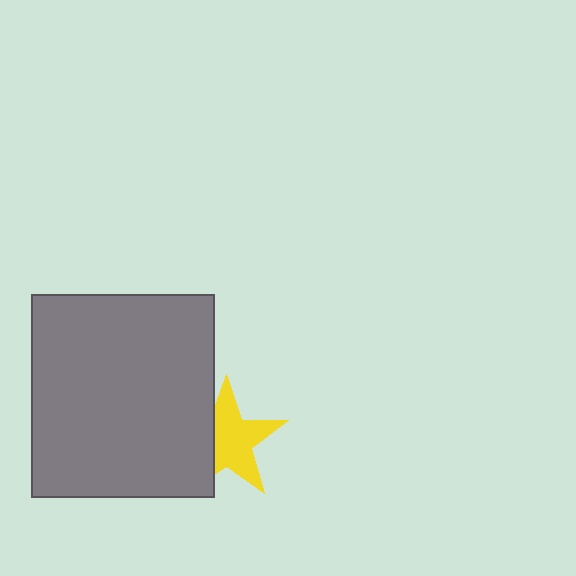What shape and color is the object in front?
The object in front is a gray rectangle.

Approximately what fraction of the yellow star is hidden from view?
Roughly 33% of the yellow star is hidden behind the gray rectangle.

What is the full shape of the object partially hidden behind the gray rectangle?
The partially hidden object is a yellow star.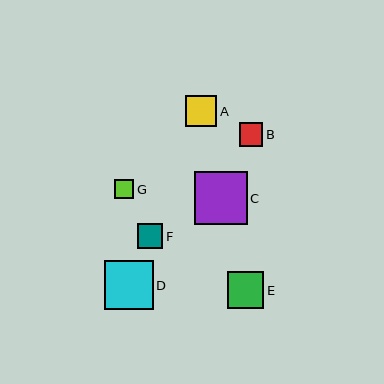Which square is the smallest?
Square G is the smallest with a size of approximately 19 pixels.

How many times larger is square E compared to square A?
Square E is approximately 1.2 times the size of square A.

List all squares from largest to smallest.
From largest to smallest: C, D, E, A, F, B, G.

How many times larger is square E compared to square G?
Square E is approximately 1.9 times the size of square G.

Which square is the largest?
Square C is the largest with a size of approximately 53 pixels.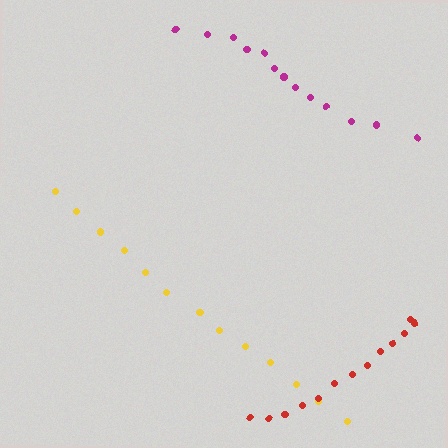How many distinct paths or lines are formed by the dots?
There are 3 distinct paths.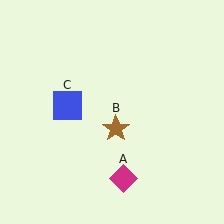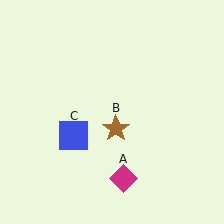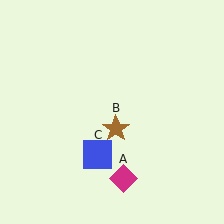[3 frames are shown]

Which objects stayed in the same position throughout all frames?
Magenta diamond (object A) and brown star (object B) remained stationary.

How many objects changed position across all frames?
1 object changed position: blue square (object C).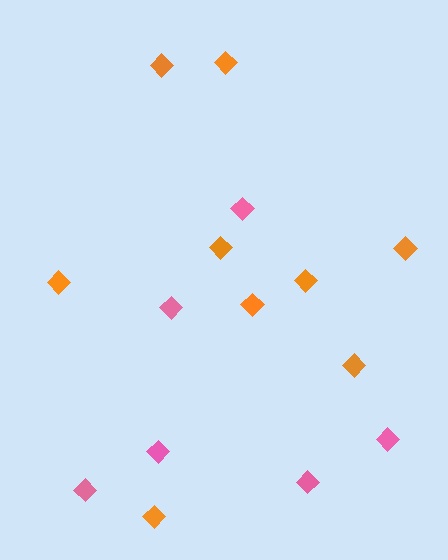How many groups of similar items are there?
There are 2 groups: one group of orange diamonds (9) and one group of pink diamonds (6).